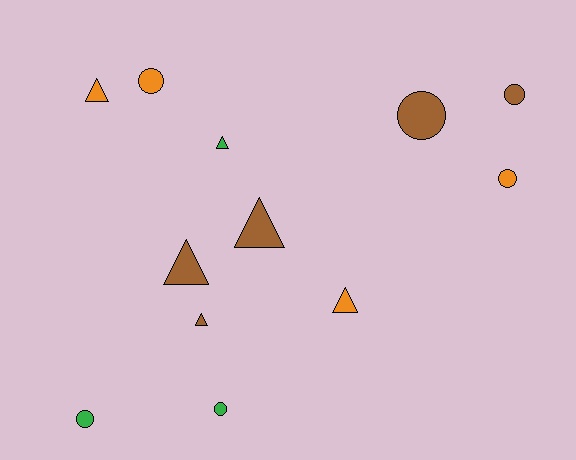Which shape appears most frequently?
Triangle, with 6 objects.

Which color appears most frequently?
Brown, with 5 objects.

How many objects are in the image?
There are 12 objects.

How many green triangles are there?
There is 1 green triangle.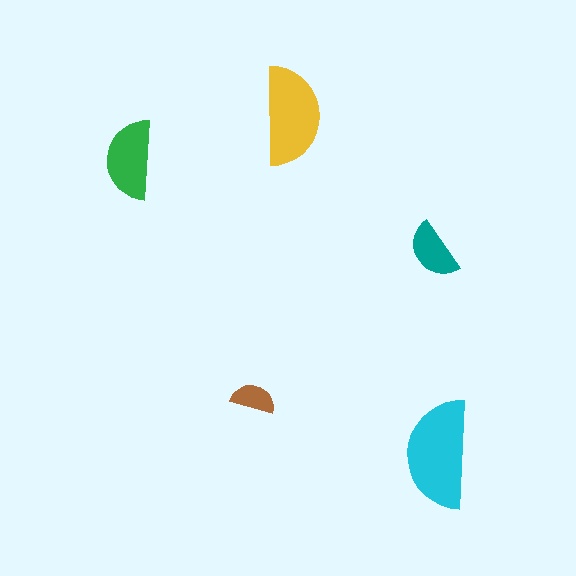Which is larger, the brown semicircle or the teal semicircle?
The teal one.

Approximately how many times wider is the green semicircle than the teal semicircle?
About 1.5 times wider.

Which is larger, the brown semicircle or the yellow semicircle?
The yellow one.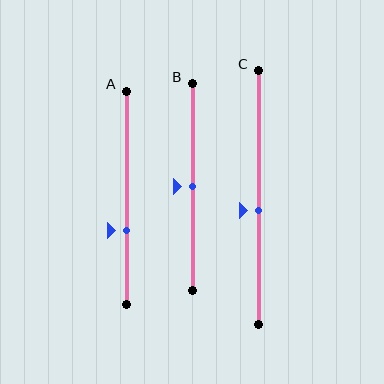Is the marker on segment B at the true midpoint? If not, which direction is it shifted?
Yes, the marker on segment B is at the true midpoint.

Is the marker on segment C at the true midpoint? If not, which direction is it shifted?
No, the marker on segment C is shifted downward by about 5% of the segment length.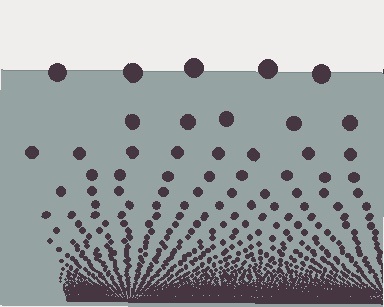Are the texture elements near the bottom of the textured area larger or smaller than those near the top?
Smaller. The gradient is inverted — elements near the bottom are smaller and denser.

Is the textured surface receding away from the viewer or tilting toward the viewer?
The surface appears to tilt toward the viewer. Texture elements get larger and sparser toward the top.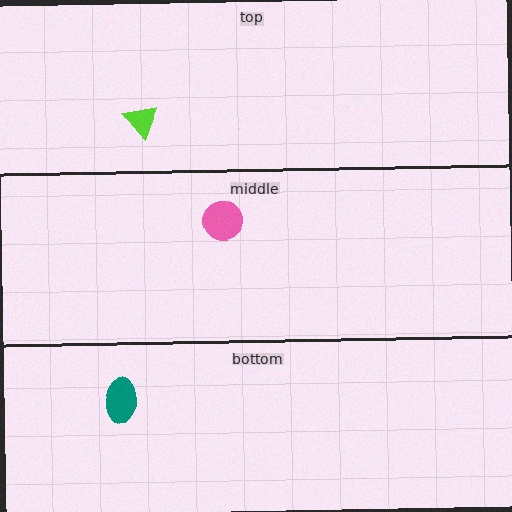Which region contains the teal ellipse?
The bottom region.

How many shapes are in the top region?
1.